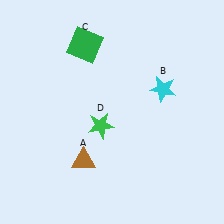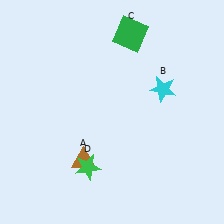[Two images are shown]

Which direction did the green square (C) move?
The green square (C) moved right.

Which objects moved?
The objects that moved are: the green square (C), the green star (D).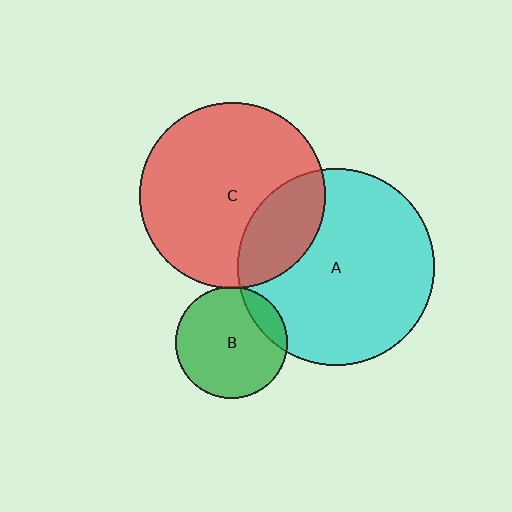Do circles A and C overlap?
Yes.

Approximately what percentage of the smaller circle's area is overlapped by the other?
Approximately 25%.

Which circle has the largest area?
Circle A (cyan).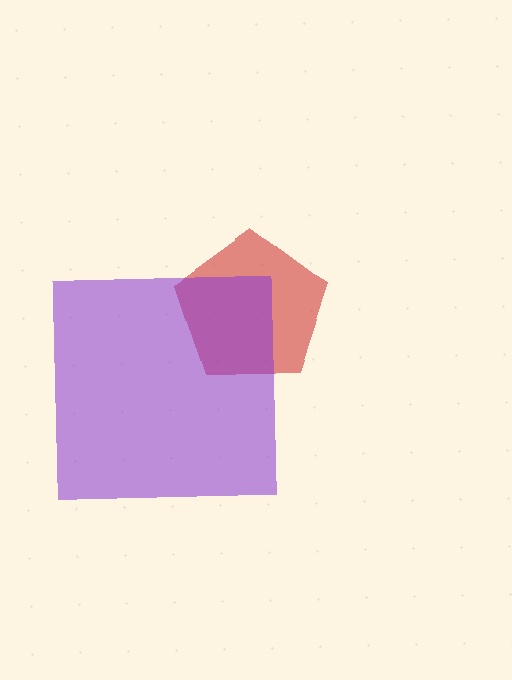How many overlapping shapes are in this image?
There are 2 overlapping shapes in the image.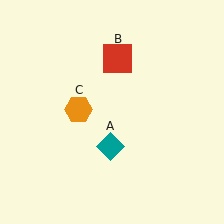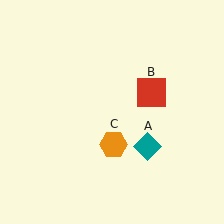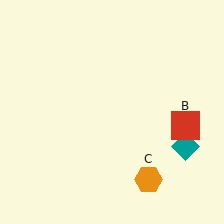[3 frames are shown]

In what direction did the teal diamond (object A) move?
The teal diamond (object A) moved right.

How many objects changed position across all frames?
3 objects changed position: teal diamond (object A), red square (object B), orange hexagon (object C).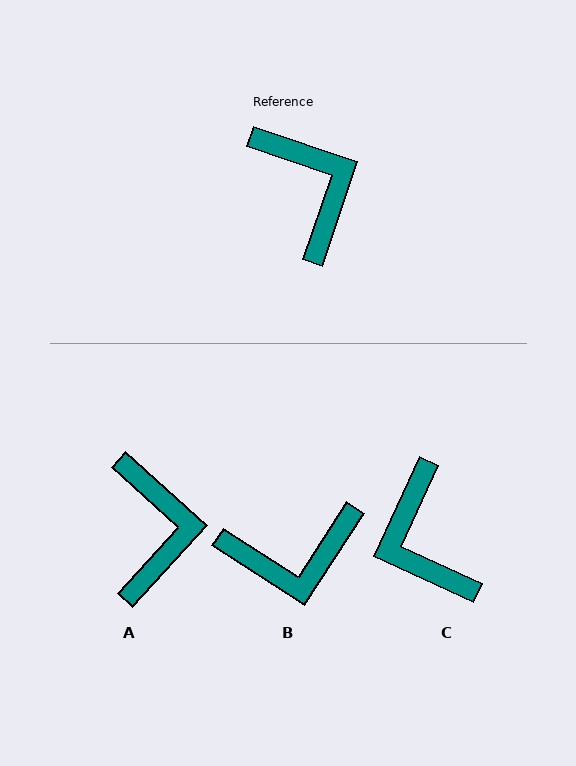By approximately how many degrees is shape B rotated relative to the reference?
Approximately 104 degrees clockwise.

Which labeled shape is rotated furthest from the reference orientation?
C, about 174 degrees away.